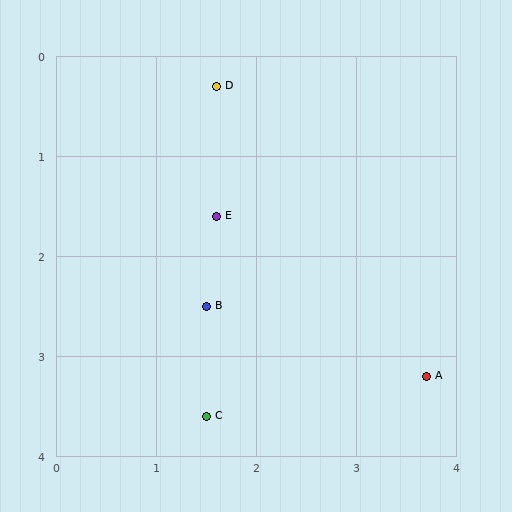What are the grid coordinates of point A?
Point A is at approximately (3.7, 3.2).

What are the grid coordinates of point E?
Point E is at approximately (1.6, 1.6).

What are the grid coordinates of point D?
Point D is at approximately (1.6, 0.3).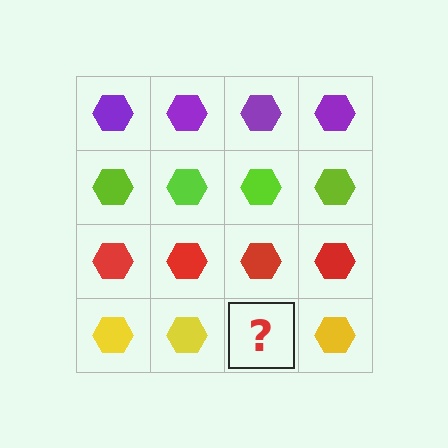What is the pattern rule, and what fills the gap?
The rule is that each row has a consistent color. The gap should be filled with a yellow hexagon.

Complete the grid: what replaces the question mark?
The question mark should be replaced with a yellow hexagon.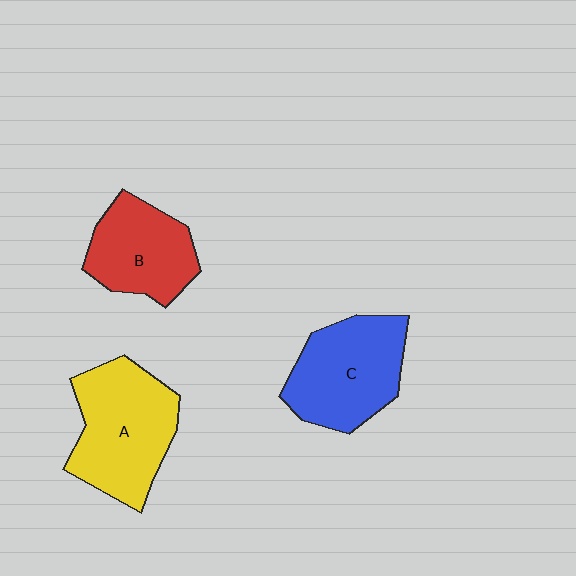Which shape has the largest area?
Shape A (yellow).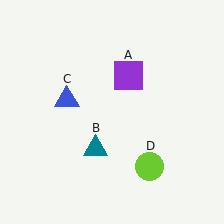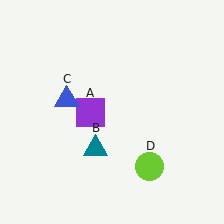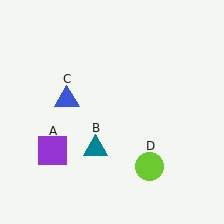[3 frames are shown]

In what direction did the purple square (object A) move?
The purple square (object A) moved down and to the left.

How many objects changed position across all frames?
1 object changed position: purple square (object A).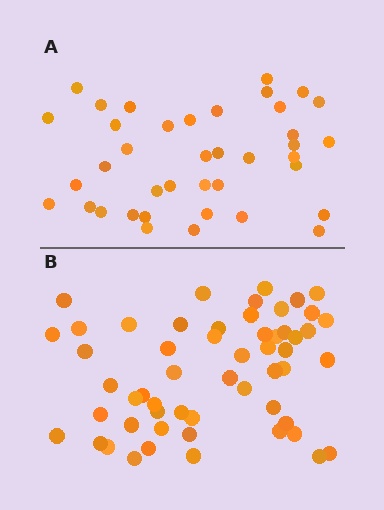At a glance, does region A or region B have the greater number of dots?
Region B (the bottom region) has more dots.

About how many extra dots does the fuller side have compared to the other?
Region B has approximately 15 more dots than region A.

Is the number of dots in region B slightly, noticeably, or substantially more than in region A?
Region B has noticeably more, but not dramatically so. The ratio is roughly 1.4 to 1.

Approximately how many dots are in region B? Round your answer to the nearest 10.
About 60 dots. (The exact count is 55, which rounds to 60.)